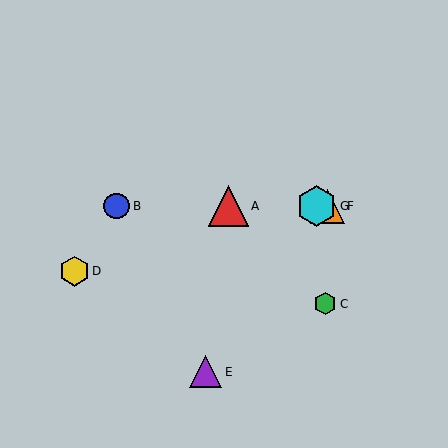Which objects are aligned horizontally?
Objects A, B, F, G are aligned horizontally.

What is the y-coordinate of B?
Object B is at y≈206.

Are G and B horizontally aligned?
Yes, both are at y≈206.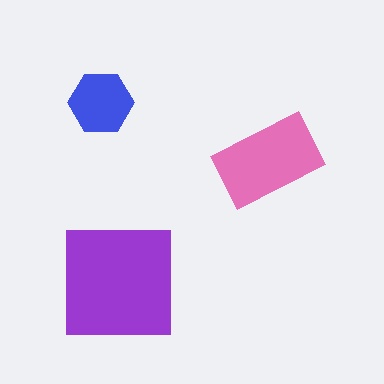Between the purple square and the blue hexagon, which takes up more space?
The purple square.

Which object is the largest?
The purple square.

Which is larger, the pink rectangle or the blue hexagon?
The pink rectangle.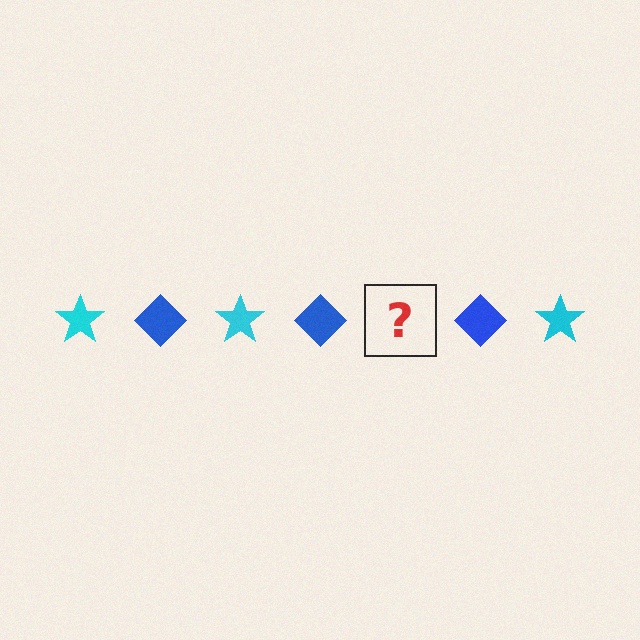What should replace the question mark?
The question mark should be replaced with a cyan star.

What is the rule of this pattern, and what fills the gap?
The rule is that the pattern alternates between cyan star and blue diamond. The gap should be filled with a cyan star.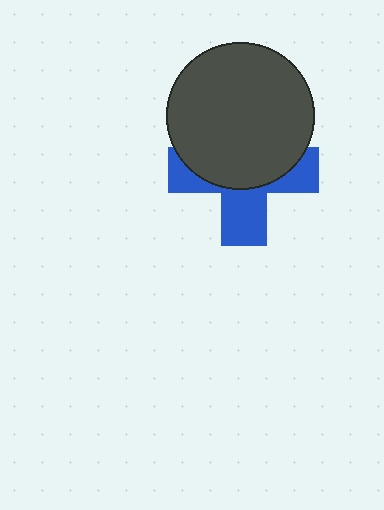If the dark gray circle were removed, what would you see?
You would see the complete blue cross.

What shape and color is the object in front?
The object in front is a dark gray circle.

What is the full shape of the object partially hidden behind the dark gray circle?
The partially hidden object is a blue cross.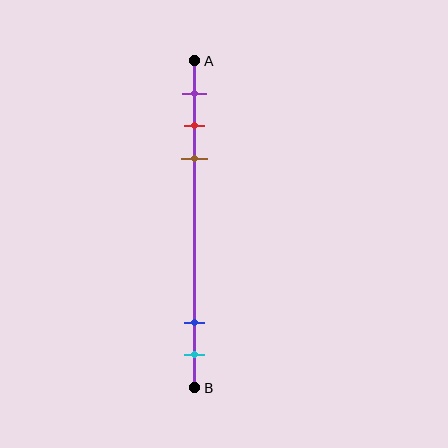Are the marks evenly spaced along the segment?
No, the marks are not evenly spaced.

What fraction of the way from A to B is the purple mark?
The purple mark is approximately 10% (0.1) of the way from A to B.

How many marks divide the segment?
There are 5 marks dividing the segment.